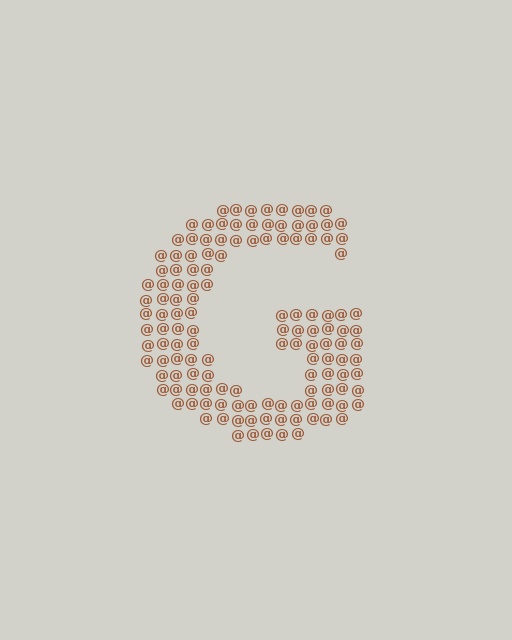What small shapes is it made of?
It is made of small at signs.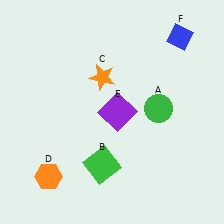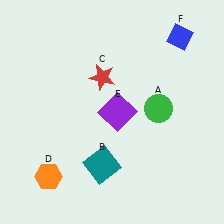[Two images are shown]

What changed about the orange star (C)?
In Image 1, C is orange. In Image 2, it changed to red.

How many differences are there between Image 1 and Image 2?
There are 2 differences between the two images.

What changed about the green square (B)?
In Image 1, B is green. In Image 2, it changed to teal.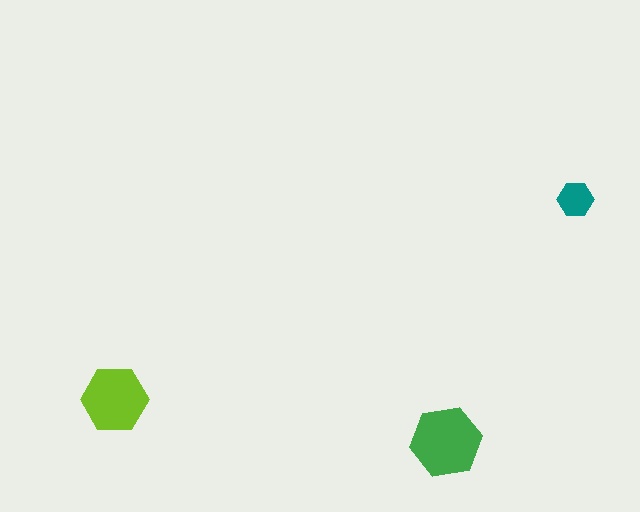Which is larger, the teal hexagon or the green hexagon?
The green one.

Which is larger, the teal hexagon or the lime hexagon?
The lime one.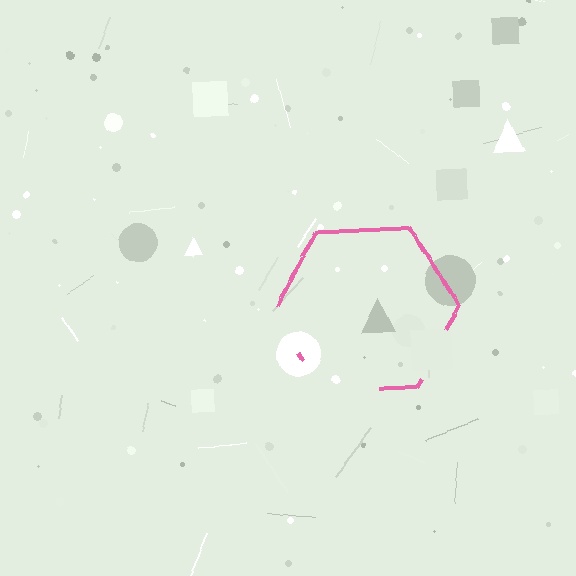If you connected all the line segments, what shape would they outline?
They would outline a hexagon.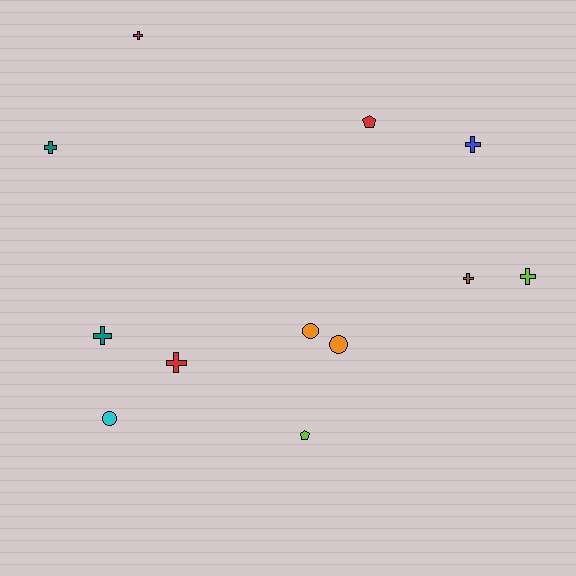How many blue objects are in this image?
There is 1 blue object.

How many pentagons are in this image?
There are 2 pentagons.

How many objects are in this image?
There are 12 objects.